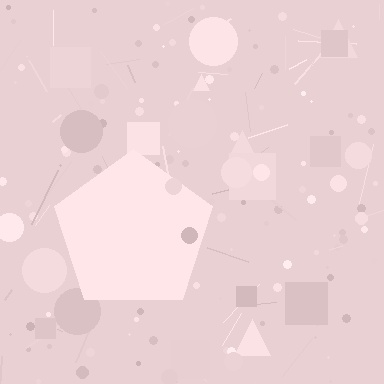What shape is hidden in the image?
A pentagon is hidden in the image.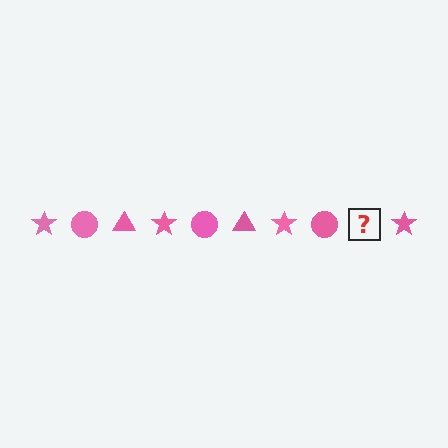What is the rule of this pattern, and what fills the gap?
The rule is that the pattern cycles through star, circle, triangle shapes in pink. The gap should be filled with a pink triangle.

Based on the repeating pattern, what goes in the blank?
The blank should be a pink triangle.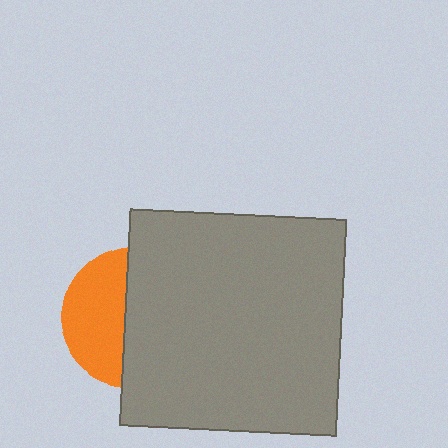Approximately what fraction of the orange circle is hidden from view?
Roughly 56% of the orange circle is hidden behind the gray square.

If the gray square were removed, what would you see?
You would see the complete orange circle.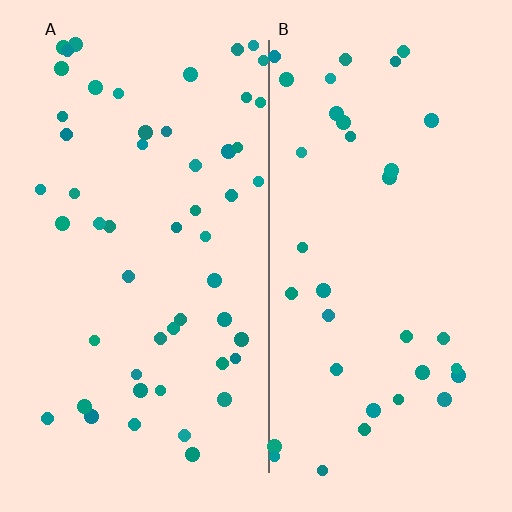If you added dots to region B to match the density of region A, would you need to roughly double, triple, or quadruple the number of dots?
Approximately double.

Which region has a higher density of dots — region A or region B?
A (the left).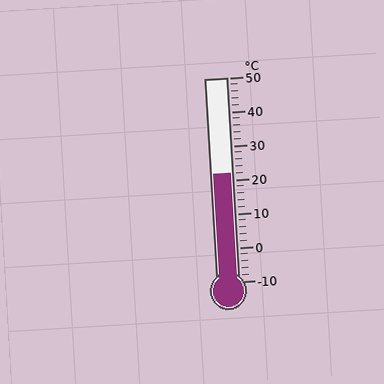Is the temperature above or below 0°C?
The temperature is above 0°C.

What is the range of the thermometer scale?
The thermometer scale ranges from -10°C to 50°C.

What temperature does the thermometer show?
The thermometer shows approximately 22°C.